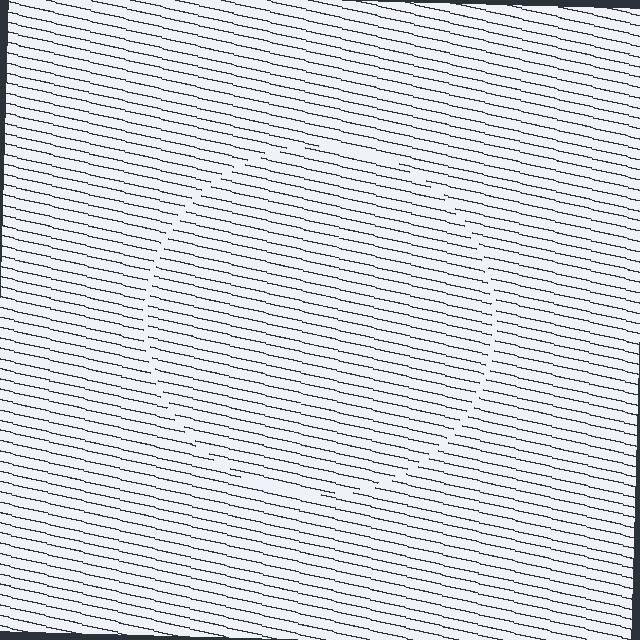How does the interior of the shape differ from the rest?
The interior of the shape contains the same grating, shifted by half a period — the contour is defined by the phase discontinuity where line-ends from the inner and outer gratings abut.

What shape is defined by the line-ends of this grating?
An illusory circle. The interior of the shape contains the same grating, shifted by half a period — the contour is defined by the phase discontinuity where line-ends from the inner and outer gratings abut.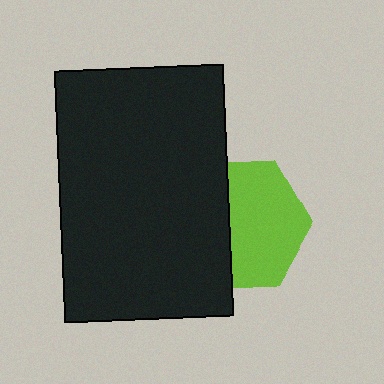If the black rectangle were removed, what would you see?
You would see the complete lime hexagon.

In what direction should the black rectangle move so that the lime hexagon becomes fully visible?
The black rectangle should move left. That is the shortest direction to clear the overlap and leave the lime hexagon fully visible.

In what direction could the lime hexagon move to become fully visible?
The lime hexagon could move right. That would shift it out from behind the black rectangle entirely.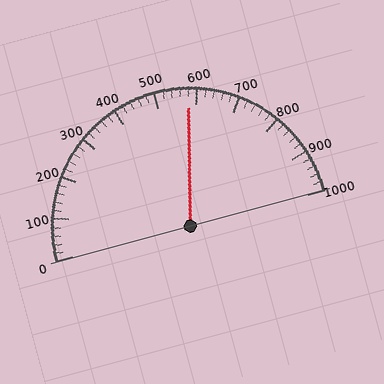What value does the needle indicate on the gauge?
The needle indicates approximately 580.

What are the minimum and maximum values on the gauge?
The gauge ranges from 0 to 1000.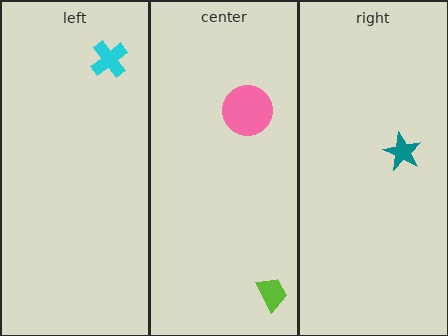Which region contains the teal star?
The right region.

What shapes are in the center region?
The pink circle, the lime trapezoid.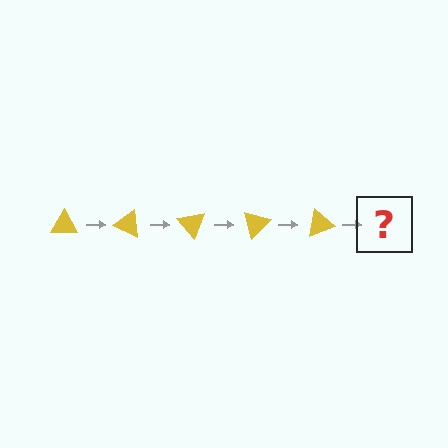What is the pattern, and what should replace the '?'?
The pattern is that the triangle rotates 25 degrees each step. The '?' should be a yellow triangle rotated 125 degrees.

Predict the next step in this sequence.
The next step is a yellow triangle rotated 125 degrees.